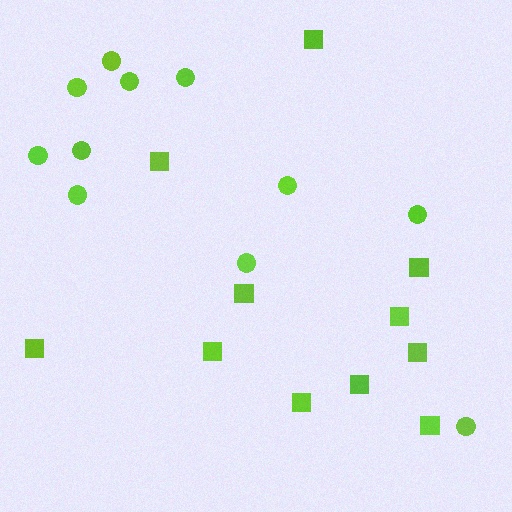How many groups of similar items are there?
There are 2 groups: one group of circles (11) and one group of squares (11).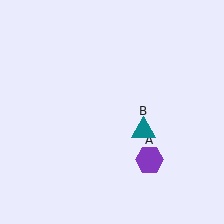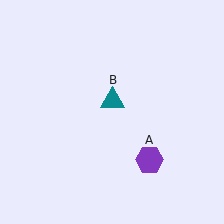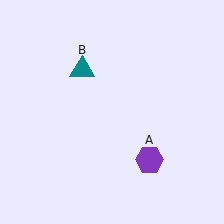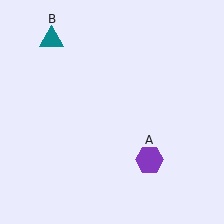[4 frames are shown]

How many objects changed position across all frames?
1 object changed position: teal triangle (object B).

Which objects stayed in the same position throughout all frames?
Purple hexagon (object A) remained stationary.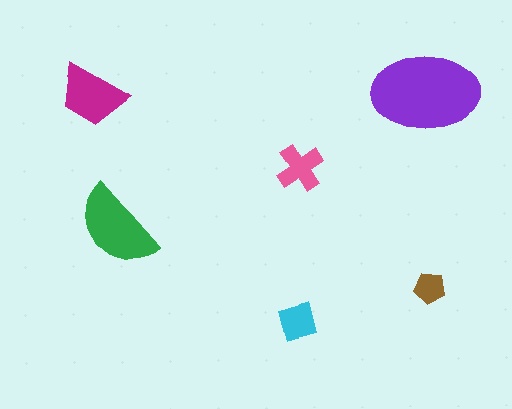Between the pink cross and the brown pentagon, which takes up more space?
The pink cross.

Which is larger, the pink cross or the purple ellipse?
The purple ellipse.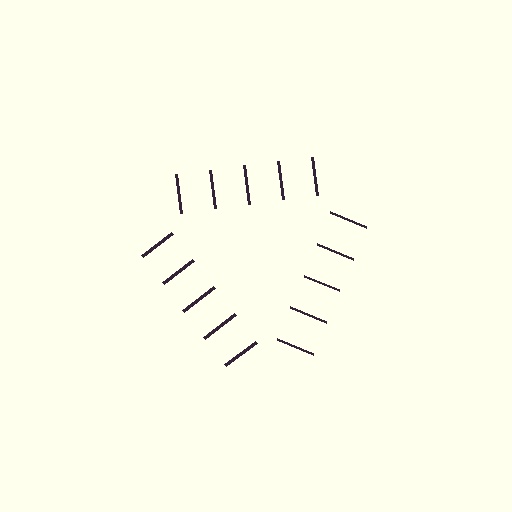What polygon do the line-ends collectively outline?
An illusory triangle — the line segments terminate on its edges but no continuous stroke is drawn.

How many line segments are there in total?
15 — 5 along each of the 3 edges.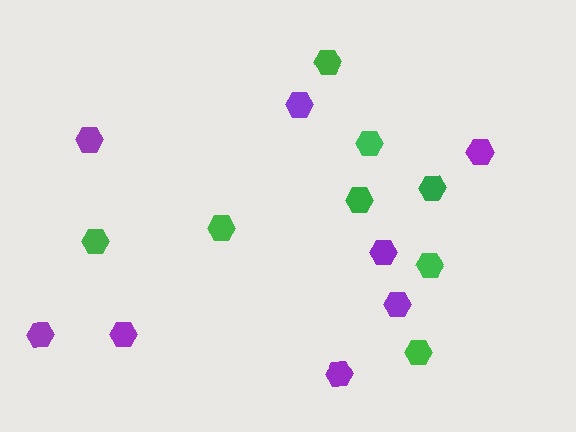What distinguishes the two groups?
There are 2 groups: one group of green hexagons (8) and one group of purple hexagons (8).